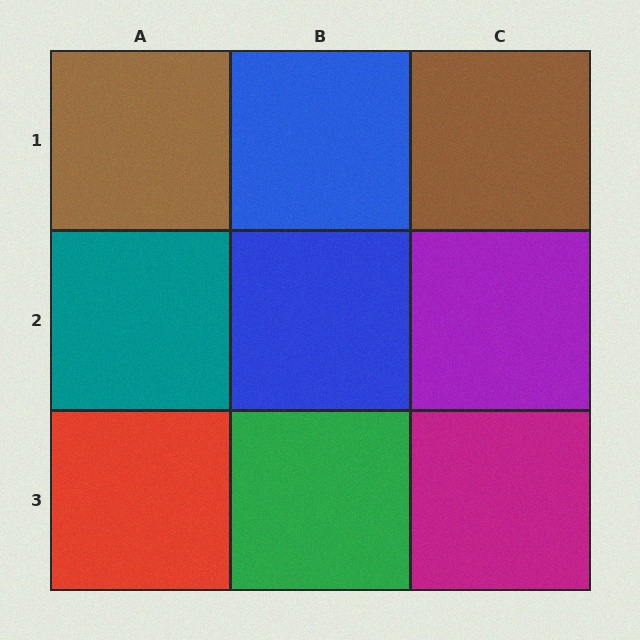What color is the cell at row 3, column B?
Green.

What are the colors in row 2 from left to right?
Teal, blue, purple.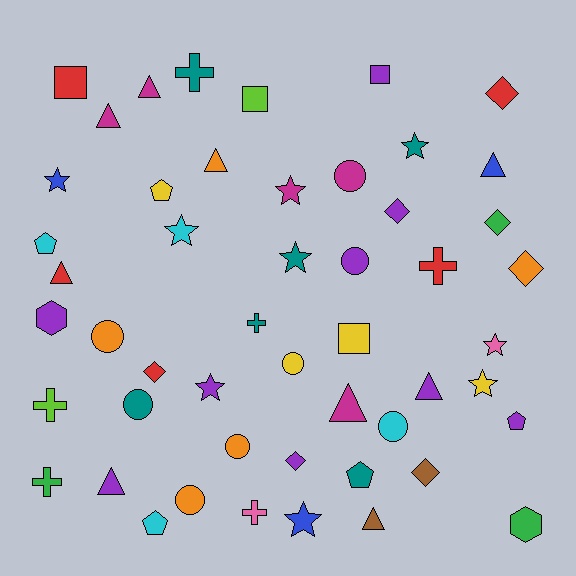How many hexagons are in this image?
There are 2 hexagons.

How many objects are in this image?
There are 50 objects.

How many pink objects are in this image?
There are 2 pink objects.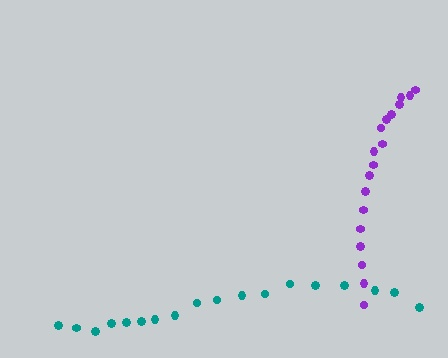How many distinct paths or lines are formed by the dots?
There are 2 distinct paths.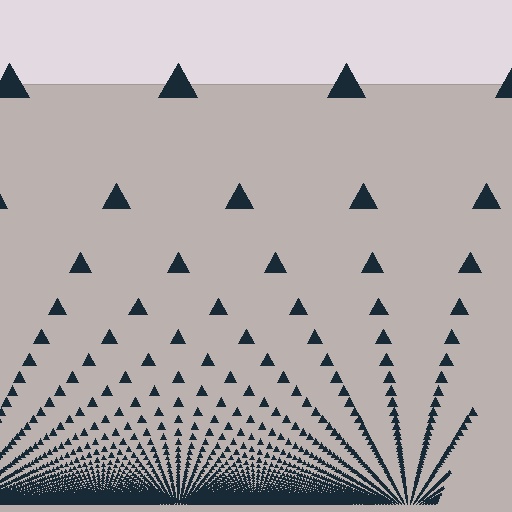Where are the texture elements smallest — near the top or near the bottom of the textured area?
Near the bottom.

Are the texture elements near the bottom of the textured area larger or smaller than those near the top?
Smaller. The gradient is inverted — elements near the bottom are smaller and denser.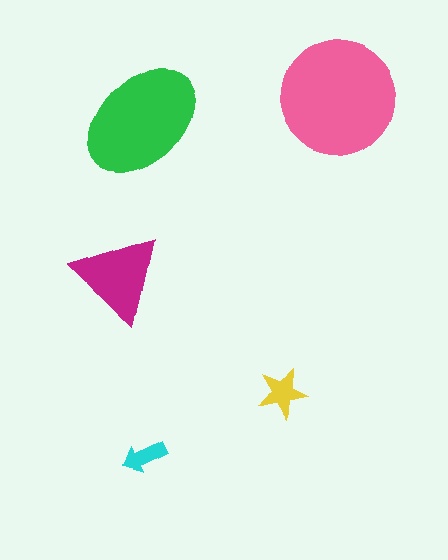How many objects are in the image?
There are 5 objects in the image.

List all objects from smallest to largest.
The cyan arrow, the yellow star, the magenta triangle, the green ellipse, the pink circle.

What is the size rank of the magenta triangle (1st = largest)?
3rd.